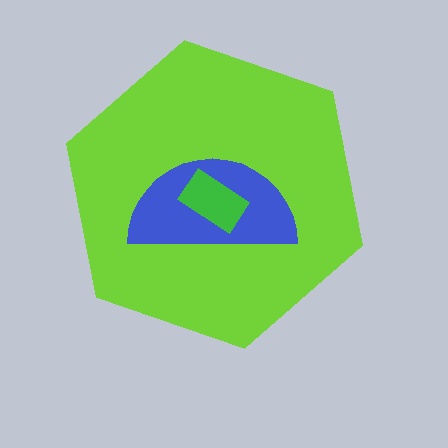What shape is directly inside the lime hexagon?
The blue semicircle.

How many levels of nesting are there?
3.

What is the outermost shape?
The lime hexagon.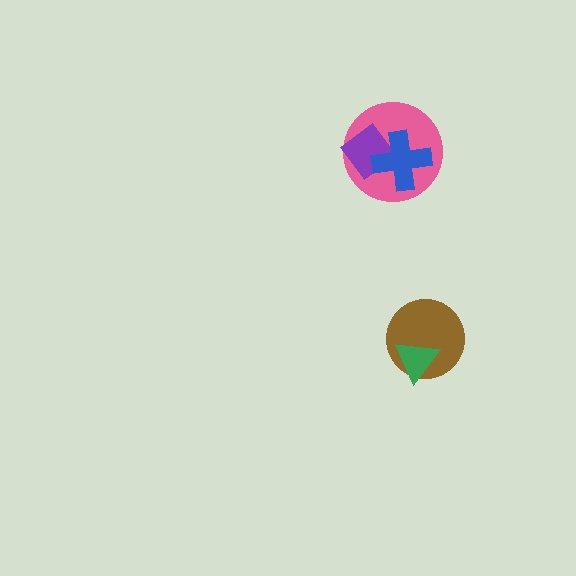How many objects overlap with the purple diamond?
2 objects overlap with the purple diamond.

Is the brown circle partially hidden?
Yes, it is partially covered by another shape.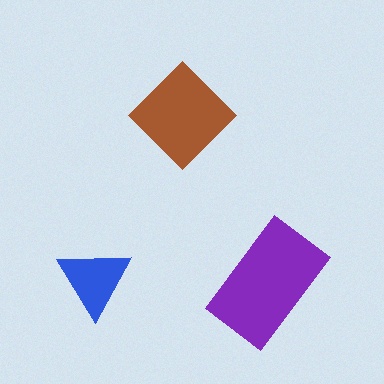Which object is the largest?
The purple rectangle.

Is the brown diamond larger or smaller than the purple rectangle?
Smaller.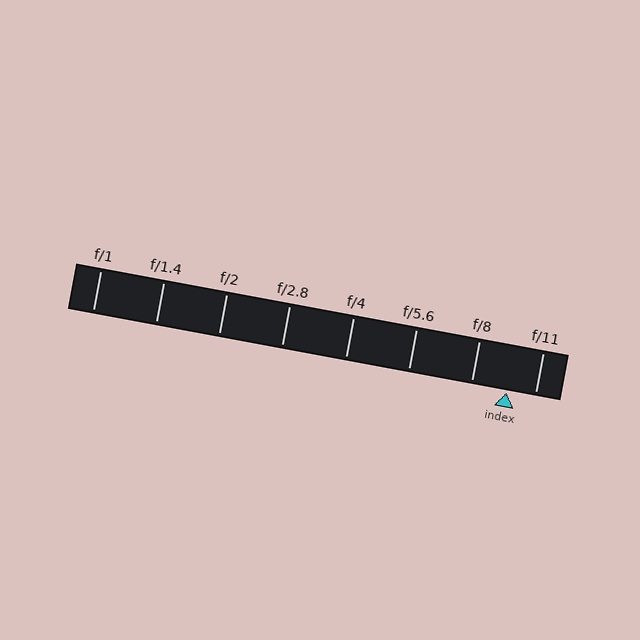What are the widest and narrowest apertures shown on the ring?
The widest aperture shown is f/1 and the narrowest is f/11.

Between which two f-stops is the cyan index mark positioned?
The index mark is between f/8 and f/11.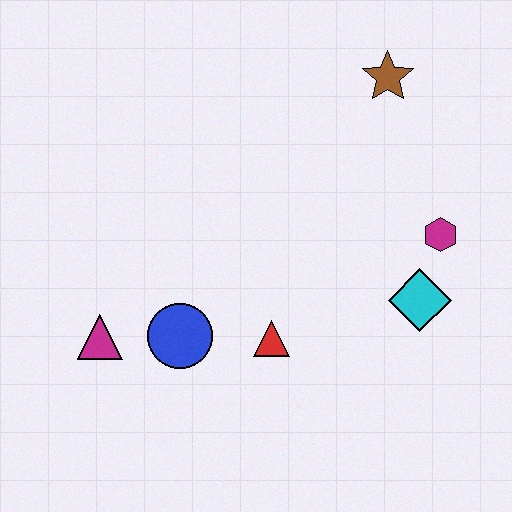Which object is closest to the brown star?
The magenta hexagon is closest to the brown star.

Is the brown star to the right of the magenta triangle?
Yes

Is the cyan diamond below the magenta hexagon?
Yes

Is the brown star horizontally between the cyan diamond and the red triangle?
Yes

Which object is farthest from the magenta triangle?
The brown star is farthest from the magenta triangle.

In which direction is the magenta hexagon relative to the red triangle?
The magenta hexagon is to the right of the red triangle.